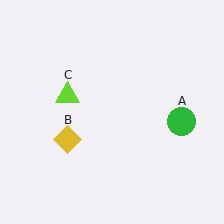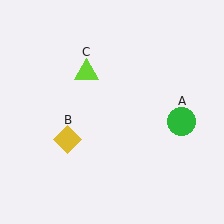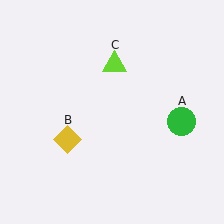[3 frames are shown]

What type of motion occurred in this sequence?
The lime triangle (object C) rotated clockwise around the center of the scene.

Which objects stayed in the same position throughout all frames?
Green circle (object A) and yellow diamond (object B) remained stationary.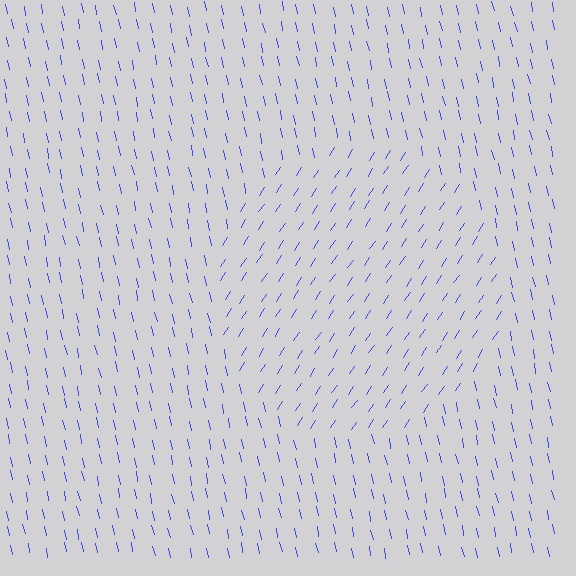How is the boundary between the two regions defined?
The boundary is defined purely by a change in line orientation (approximately 45 degrees difference). All lines are the same color and thickness.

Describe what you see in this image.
The image is filled with small blue line segments. A circle region in the image has lines oriented differently from the surrounding lines, creating a visible texture boundary.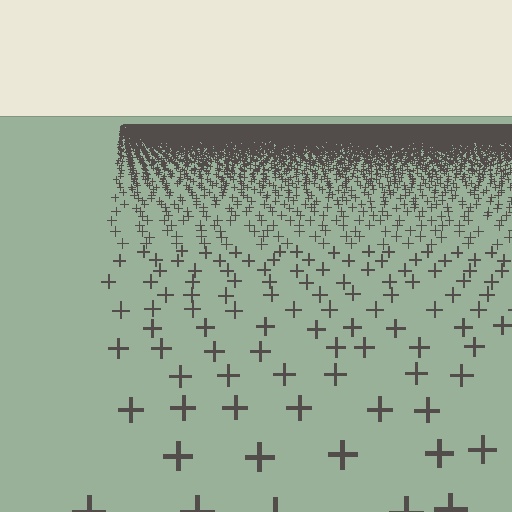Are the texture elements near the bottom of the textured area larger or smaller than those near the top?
Larger. Near the bottom, elements are closer to the viewer and appear at a bigger on-screen size.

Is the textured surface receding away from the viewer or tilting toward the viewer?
The surface is receding away from the viewer. Texture elements get smaller and denser toward the top.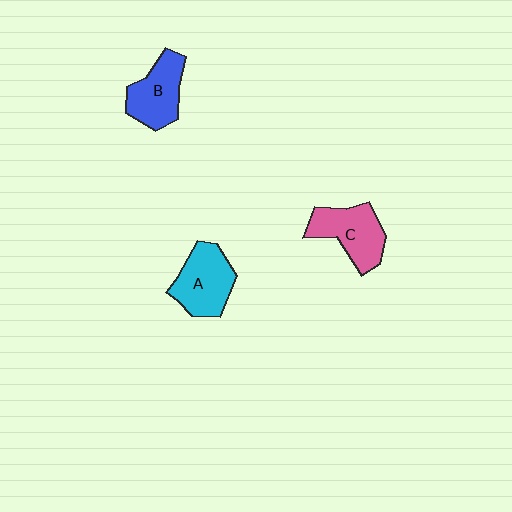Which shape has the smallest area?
Shape B (blue).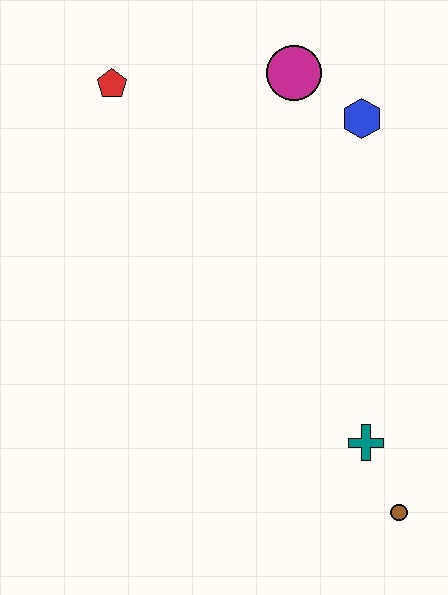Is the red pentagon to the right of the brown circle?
No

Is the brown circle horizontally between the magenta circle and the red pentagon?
No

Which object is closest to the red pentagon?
The magenta circle is closest to the red pentagon.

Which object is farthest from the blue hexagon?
The brown circle is farthest from the blue hexagon.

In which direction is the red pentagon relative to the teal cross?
The red pentagon is above the teal cross.